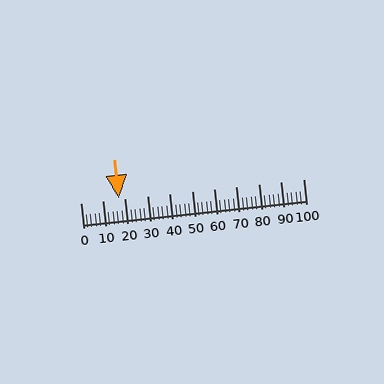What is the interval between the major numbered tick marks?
The major tick marks are spaced 10 units apart.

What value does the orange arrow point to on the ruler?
The orange arrow points to approximately 17.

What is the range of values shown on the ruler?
The ruler shows values from 0 to 100.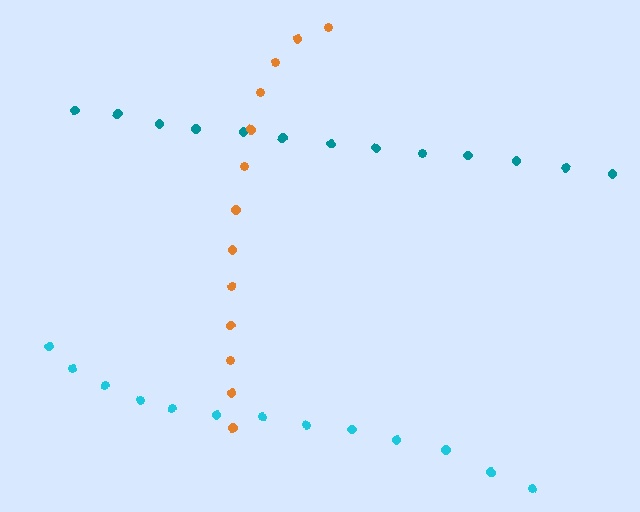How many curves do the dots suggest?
There are 3 distinct paths.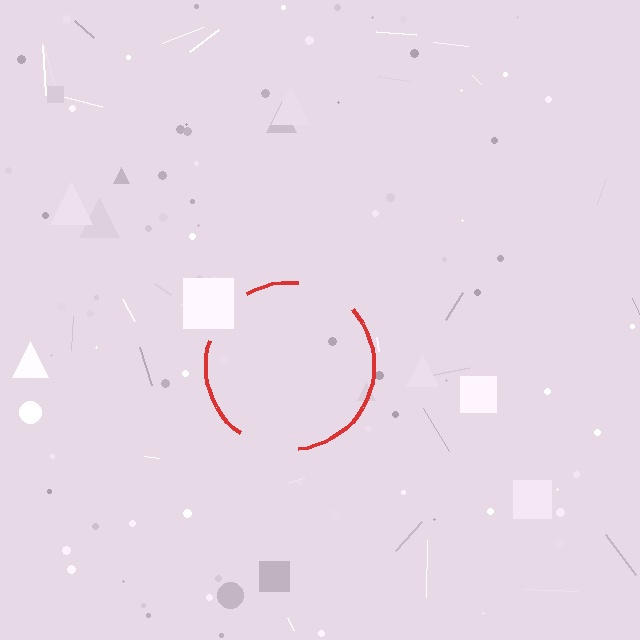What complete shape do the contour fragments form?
The contour fragments form a circle.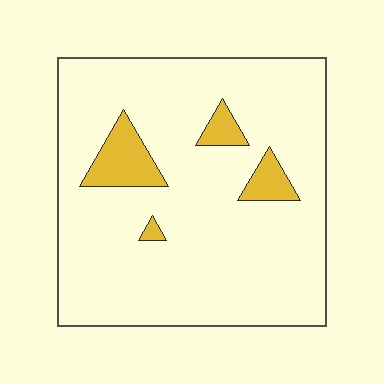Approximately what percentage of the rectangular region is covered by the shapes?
Approximately 10%.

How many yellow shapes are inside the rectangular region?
4.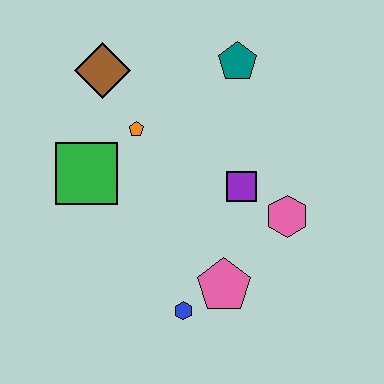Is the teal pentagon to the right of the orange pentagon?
Yes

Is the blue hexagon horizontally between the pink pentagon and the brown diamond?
Yes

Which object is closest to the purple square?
The pink hexagon is closest to the purple square.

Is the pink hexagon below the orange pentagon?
Yes